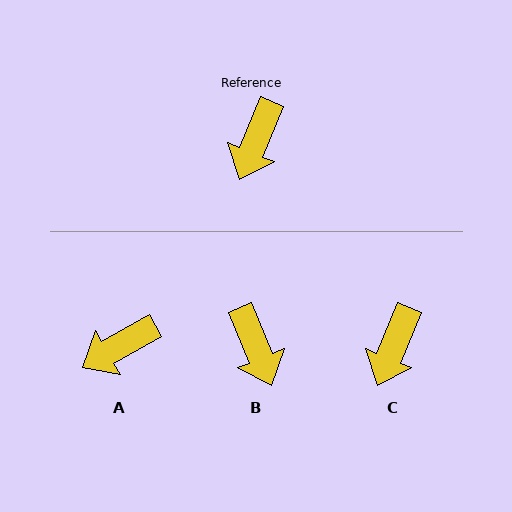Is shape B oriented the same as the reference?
No, it is off by about 45 degrees.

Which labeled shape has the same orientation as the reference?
C.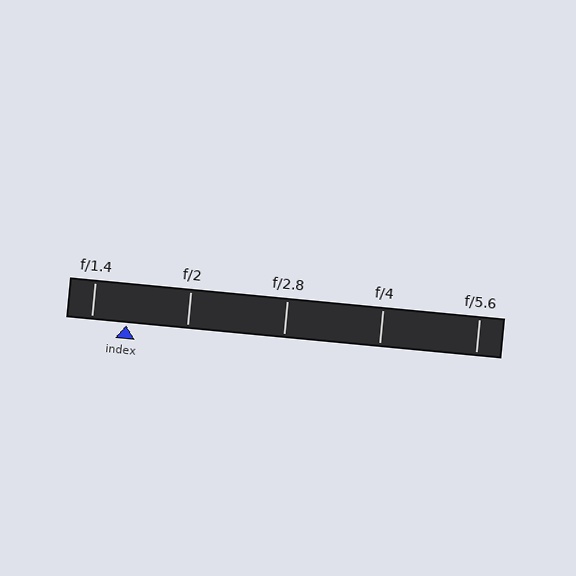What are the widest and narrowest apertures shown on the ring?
The widest aperture shown is f/1.4 and the narrowest is f/5.6.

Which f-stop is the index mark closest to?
The index mark is closest to f/1.4.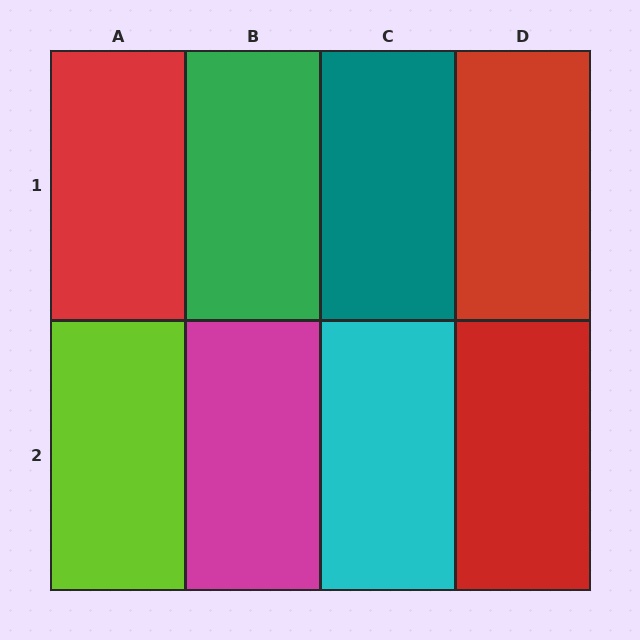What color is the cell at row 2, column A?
Lime.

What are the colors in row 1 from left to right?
Red, green, teal, red.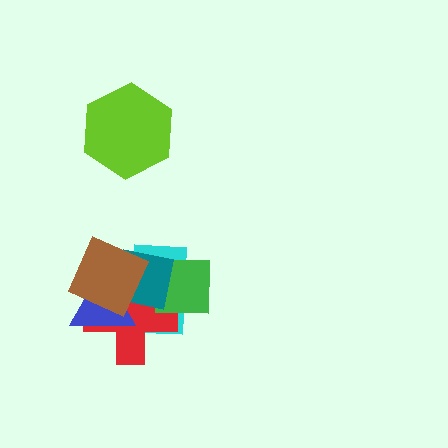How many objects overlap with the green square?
3 objects overlap with the green square.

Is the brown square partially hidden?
No, no other shape covers it.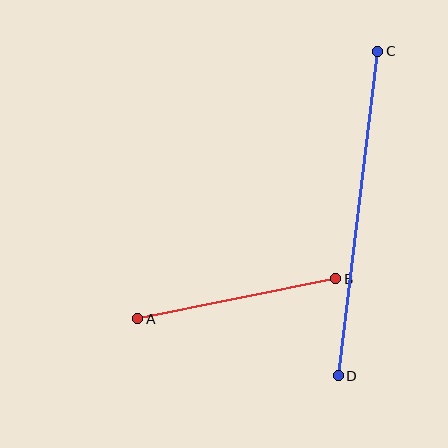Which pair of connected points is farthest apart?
Points C and D are farthest apart.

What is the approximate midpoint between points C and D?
The midpoint is at approximately (358, 213) pixels.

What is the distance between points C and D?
The distance is approximately 327 pixels.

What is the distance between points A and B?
The distance is approximately 202 pixels.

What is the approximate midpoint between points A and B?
The midpoint is at approximately (237, 299) pixels.